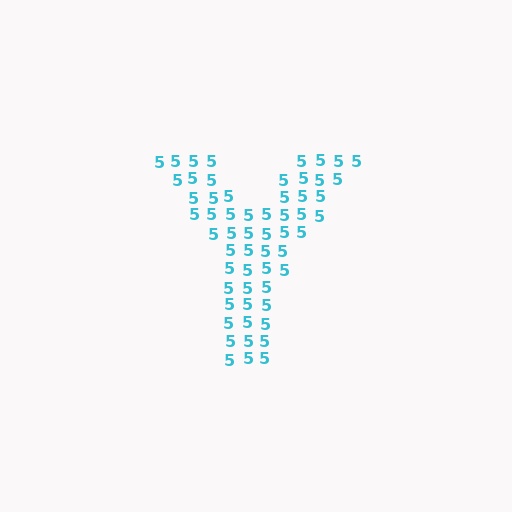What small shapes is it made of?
It is made of small digit 5's.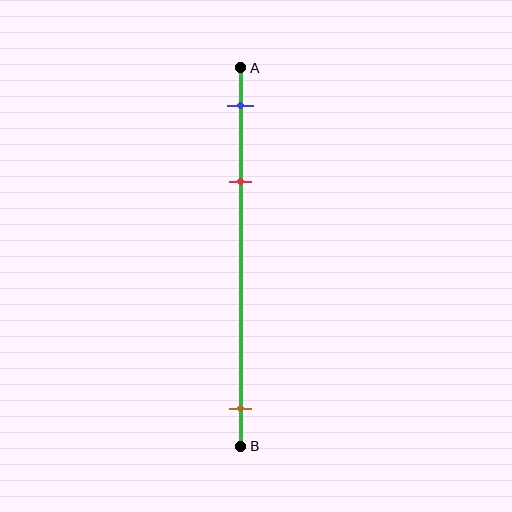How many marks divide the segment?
There are 3 marks dividing the segment.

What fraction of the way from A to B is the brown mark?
The brown mark is approximately 90% (0.9) of the way from A to B.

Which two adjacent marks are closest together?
The blue and red marks are the closest adjacent pair.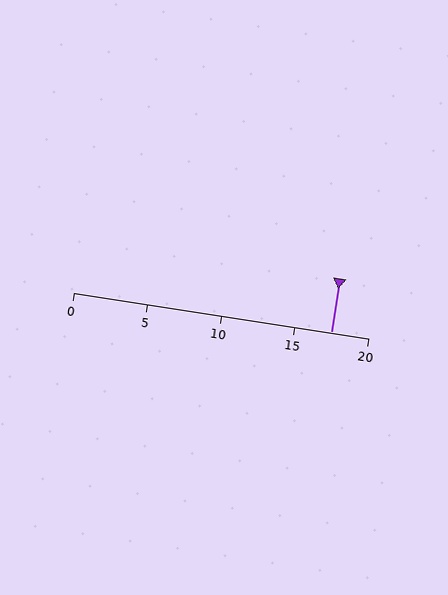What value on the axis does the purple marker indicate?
The marker indicates approximately 17.5.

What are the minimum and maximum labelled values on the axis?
The axis runs from 0 to 20.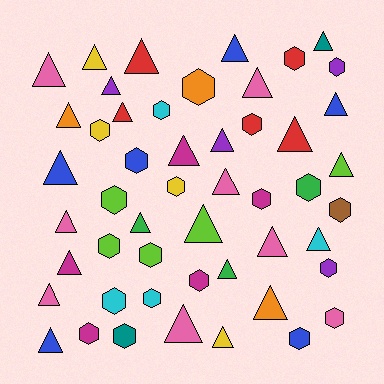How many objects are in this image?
There are 50 objects.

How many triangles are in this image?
There are 28 triangles.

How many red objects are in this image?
There are 5 red objects.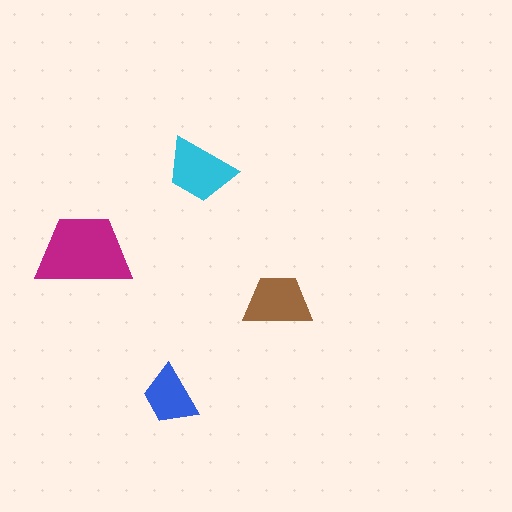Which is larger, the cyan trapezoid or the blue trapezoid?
The cyan one.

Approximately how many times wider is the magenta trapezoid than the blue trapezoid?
About 1.5 times wider.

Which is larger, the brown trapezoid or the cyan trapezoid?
The cyan one.